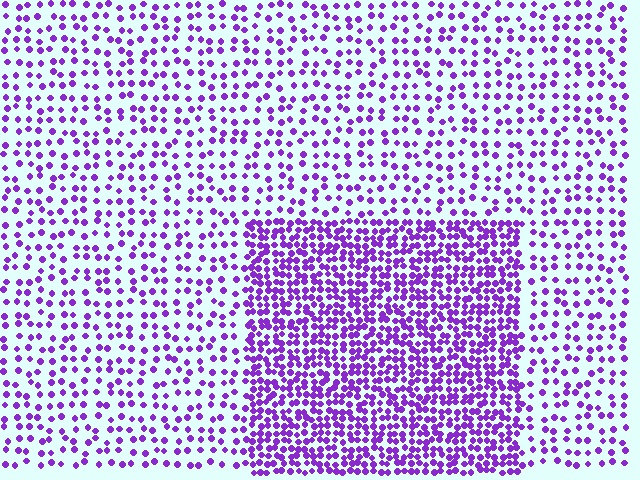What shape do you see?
I see a rectangle.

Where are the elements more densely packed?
The elements are more densely packed inside the rectangle boundary.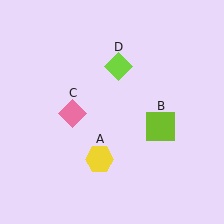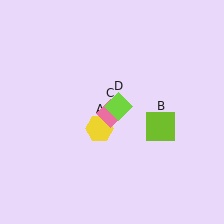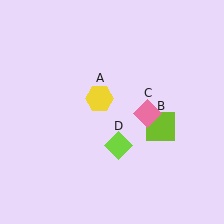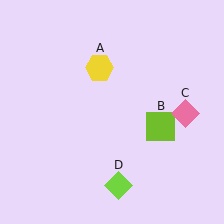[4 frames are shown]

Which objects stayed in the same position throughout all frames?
Lime square (object B) remained stationary.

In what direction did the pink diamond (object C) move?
The pink diamond (object C) moved right.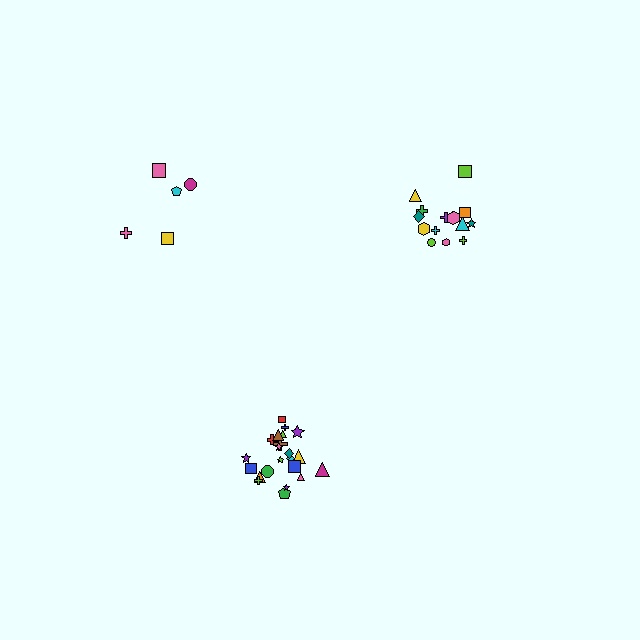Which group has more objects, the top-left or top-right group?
The top-right group.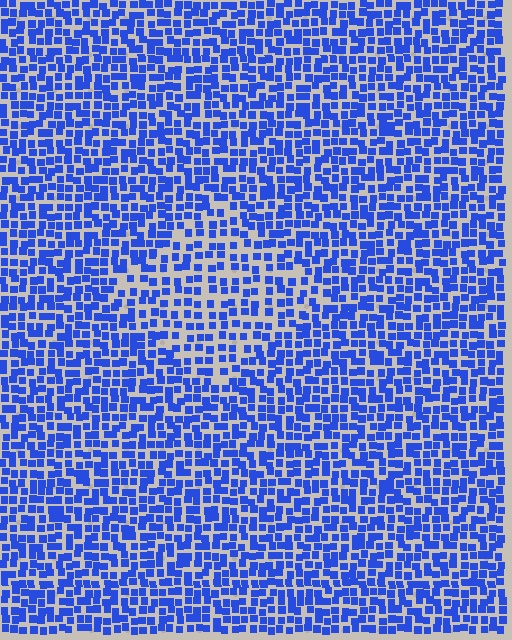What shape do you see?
I see a diamond.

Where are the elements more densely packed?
The elements are more densely packed outside the diamond boundary.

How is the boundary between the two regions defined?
The boundary is defined by a change in element density (approximately 1.5x ratio). All elements are the same color, size, and shape.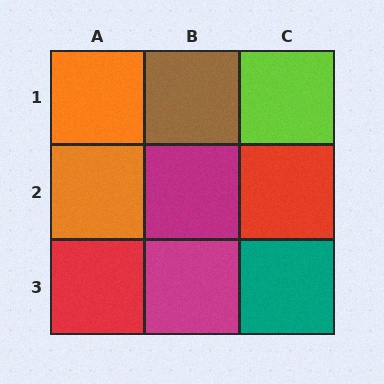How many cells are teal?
1 cell is teal.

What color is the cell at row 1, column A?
Orange.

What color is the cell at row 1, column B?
Brown.